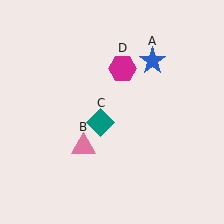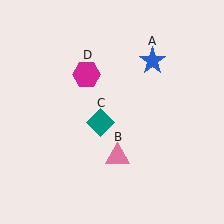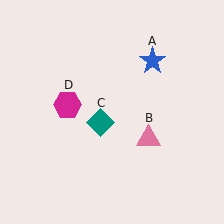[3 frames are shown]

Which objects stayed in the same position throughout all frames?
Blue star (object A) and teal diamond (object C) remained stationary.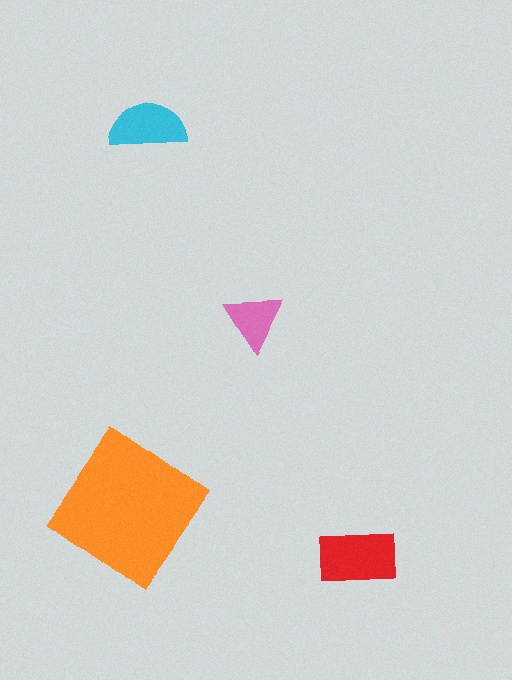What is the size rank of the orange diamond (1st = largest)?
1st.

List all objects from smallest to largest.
The pink triangle, the cyan semicircle, the red rectangle, the orange diamond.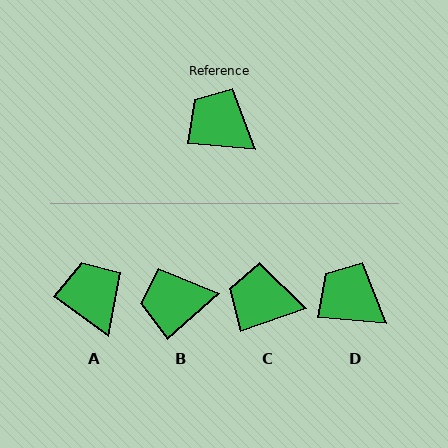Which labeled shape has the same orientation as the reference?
D.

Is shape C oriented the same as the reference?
No, it is off by about 24 degrees.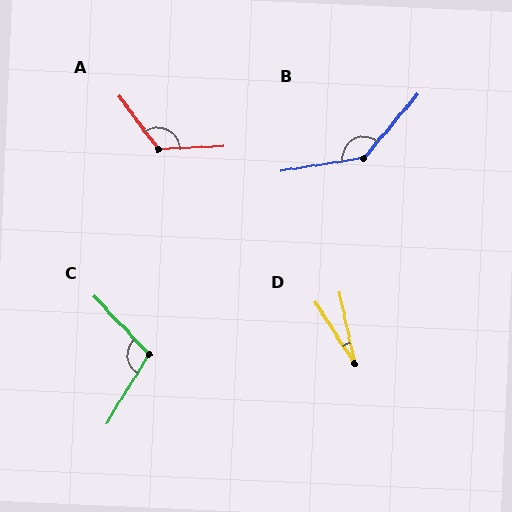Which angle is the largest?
B, at approximately 140 degrees.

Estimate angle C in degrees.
Approximately 106 degrees.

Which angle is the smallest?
D, at approximately 21 degrees.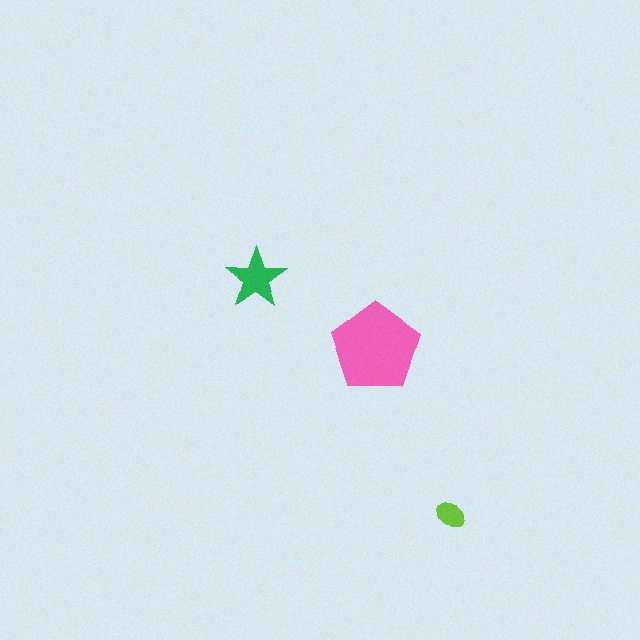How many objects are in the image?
There are 3 objects in the image.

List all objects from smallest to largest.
The lime ellipse, the green star, the pink pentagon.